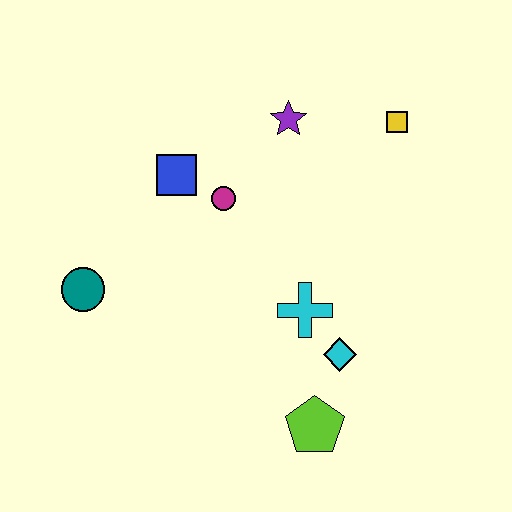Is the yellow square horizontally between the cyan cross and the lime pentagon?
No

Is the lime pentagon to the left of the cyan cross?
No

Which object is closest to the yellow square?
The purple star is closest to the yellow square.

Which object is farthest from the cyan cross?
The teal circle is farthest from the cyan cross.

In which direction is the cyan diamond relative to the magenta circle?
The cyan diamond is below the magenta circle.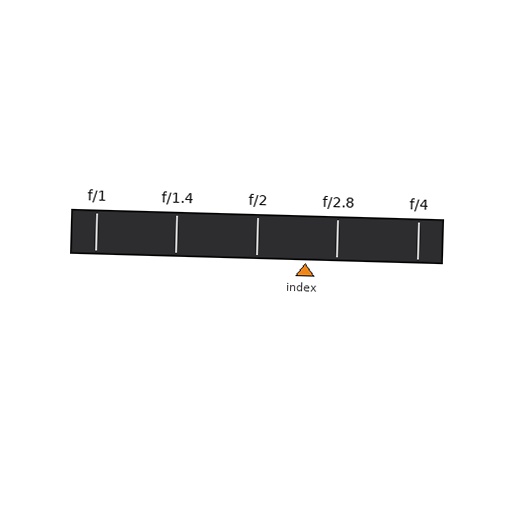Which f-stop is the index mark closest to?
The index mark is closest to f/2.8.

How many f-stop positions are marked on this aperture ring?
There are 5 f-stop positions marked.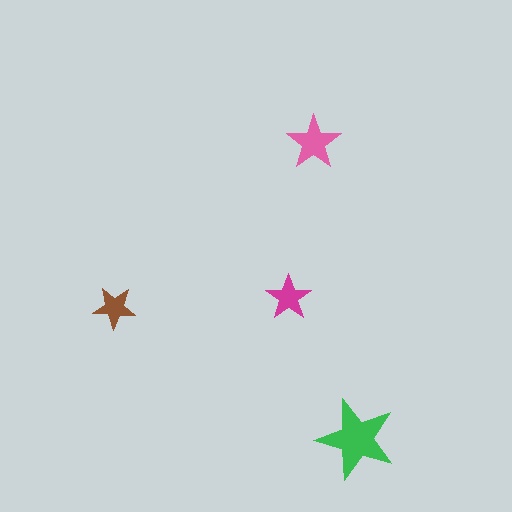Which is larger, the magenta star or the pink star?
The pink one.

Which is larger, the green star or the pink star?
The green one.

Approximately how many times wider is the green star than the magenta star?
About 1.5 times wider.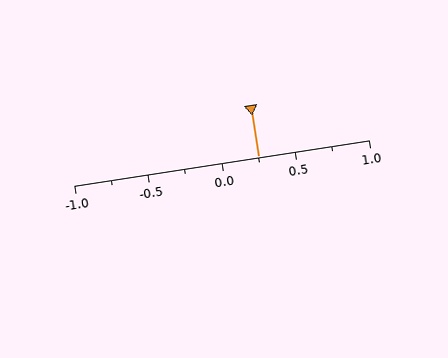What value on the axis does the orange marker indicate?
The marker indicates approximately 0.25.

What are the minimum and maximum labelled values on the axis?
The axis runs from -1.0 to 1.0.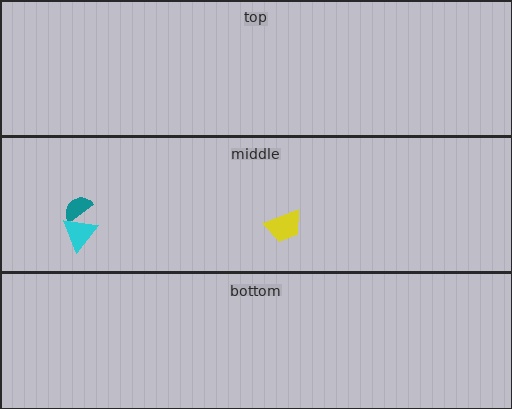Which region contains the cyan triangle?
The middle region.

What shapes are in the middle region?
The teal semicircle, the cyan triangle, the yellow trapezoid.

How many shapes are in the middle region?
3.